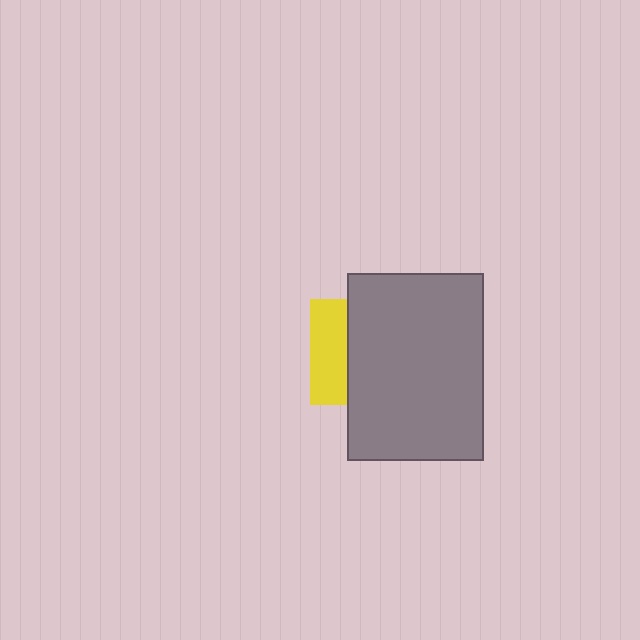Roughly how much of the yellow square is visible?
A small part of it is visible (roughly 35%).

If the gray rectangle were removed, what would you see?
You would see the complete yellow square.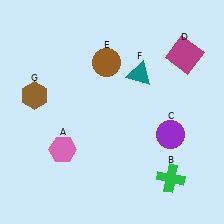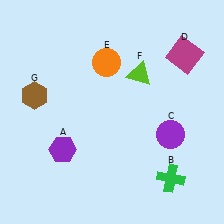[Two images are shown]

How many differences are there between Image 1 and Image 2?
There are 3 differences between the two images.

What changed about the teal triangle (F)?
In Image 1, F is teal. In Image 2, it changed to lime.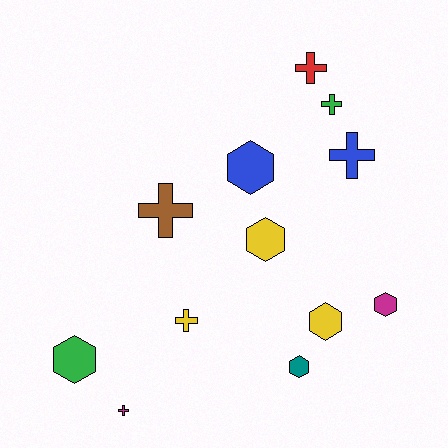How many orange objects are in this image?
There are no orange objects.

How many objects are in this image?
There are 12 objects.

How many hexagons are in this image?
There are 6 hexagons.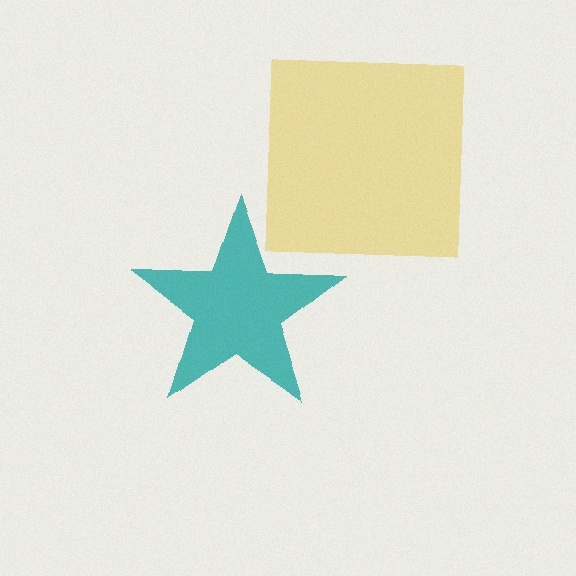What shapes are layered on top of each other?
The layered shapes are: a teal star, a yellow square.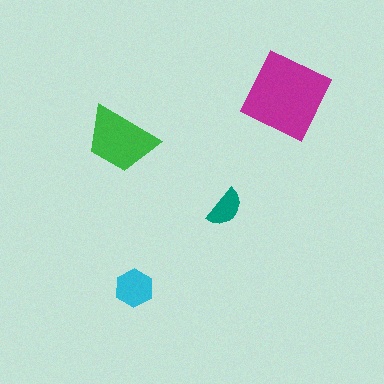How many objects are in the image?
There are 4 objects in the image.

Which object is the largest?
The magenta square.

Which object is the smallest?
The teal semicircle.